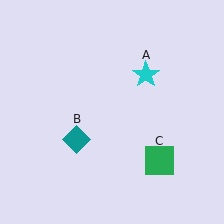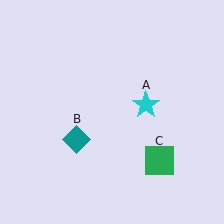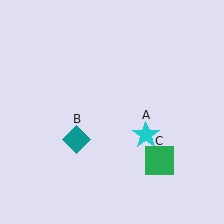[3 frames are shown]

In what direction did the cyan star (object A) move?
The cyan star (object A) moved down.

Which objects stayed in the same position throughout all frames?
Teal diamond (object B) and green square (object C) remained stationary.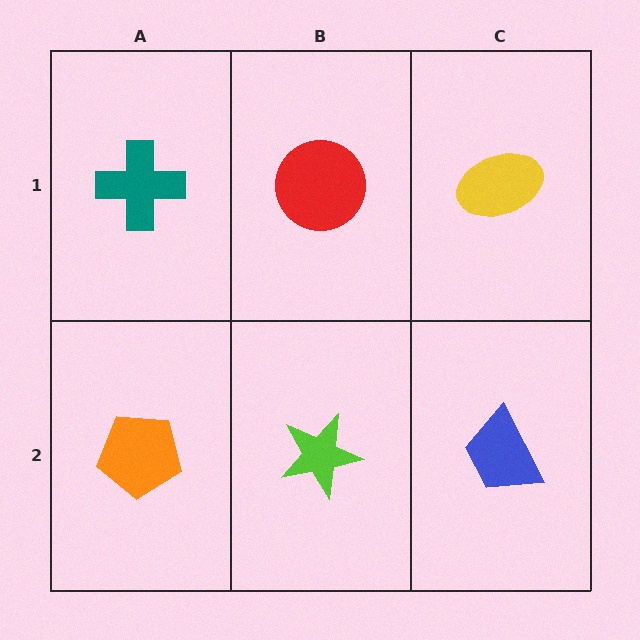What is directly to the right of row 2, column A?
A lime star.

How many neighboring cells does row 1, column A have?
2.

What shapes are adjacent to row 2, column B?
A red circle (row 1, column B), an orange pentagon (row 2, column A), a blue trapezoid (row 2, column C).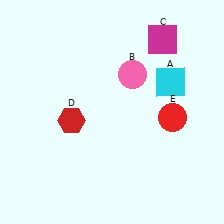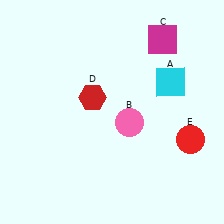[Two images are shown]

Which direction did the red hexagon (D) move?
The red hexagon (D) moved up.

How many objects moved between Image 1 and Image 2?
3 objects moved between the two images.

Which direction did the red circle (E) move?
The red circle (E) moved down.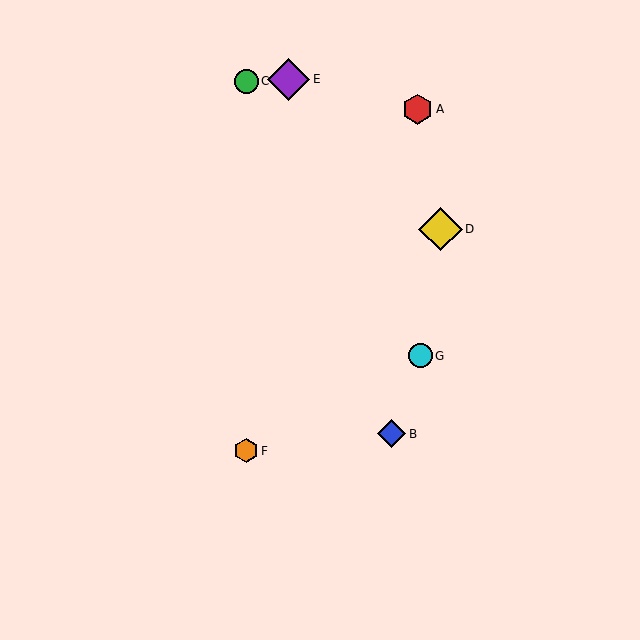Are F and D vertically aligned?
No, F is at x≈246 and D is at x≈441.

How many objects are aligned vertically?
2 objects (C, F) are aligned vertically.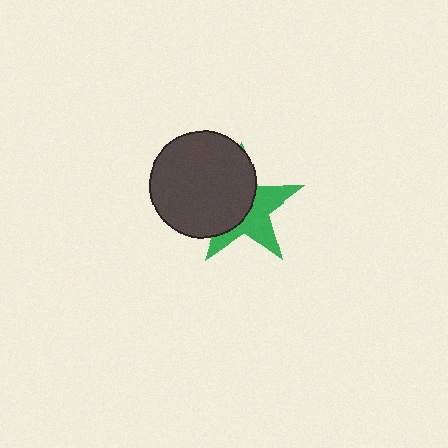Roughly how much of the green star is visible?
About half of it is visible (roughly 47%).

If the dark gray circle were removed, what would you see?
You would see the complete green star.